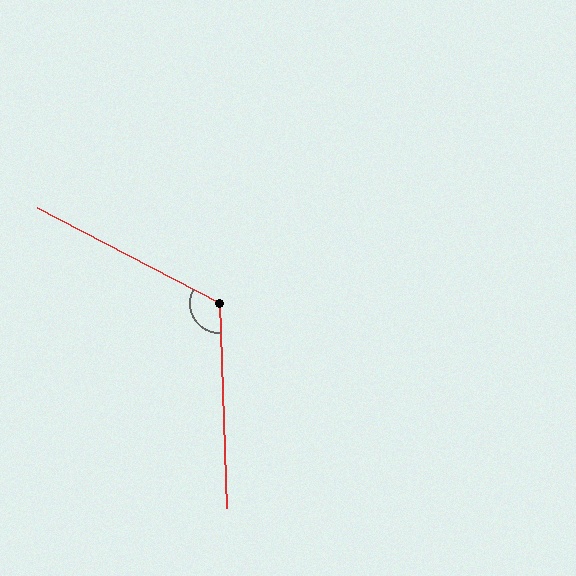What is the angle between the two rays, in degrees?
Approximately 120 degrees.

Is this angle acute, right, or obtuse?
It is obtuse.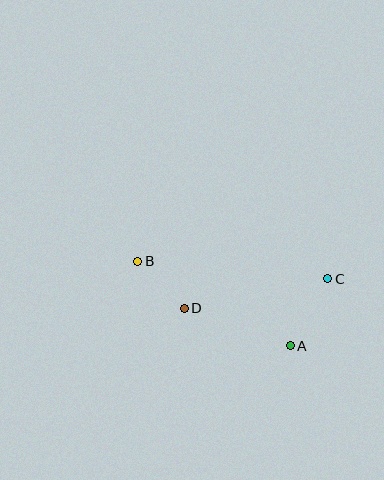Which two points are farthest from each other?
Points B and C are farthest from each other.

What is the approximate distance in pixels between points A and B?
The distance between A and B is approximately 175 pixels.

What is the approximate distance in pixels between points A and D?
The distance between A and D is approximately 112 pixels.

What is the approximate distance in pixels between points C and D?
The distance between C and D is approximately 146 pixels.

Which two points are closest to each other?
Points B and D are closest to each other.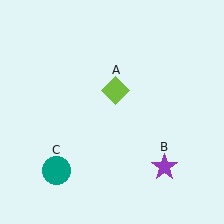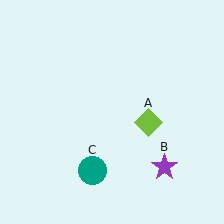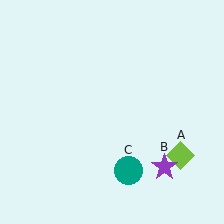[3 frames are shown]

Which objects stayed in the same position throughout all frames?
Purple star (object B) remained stationary.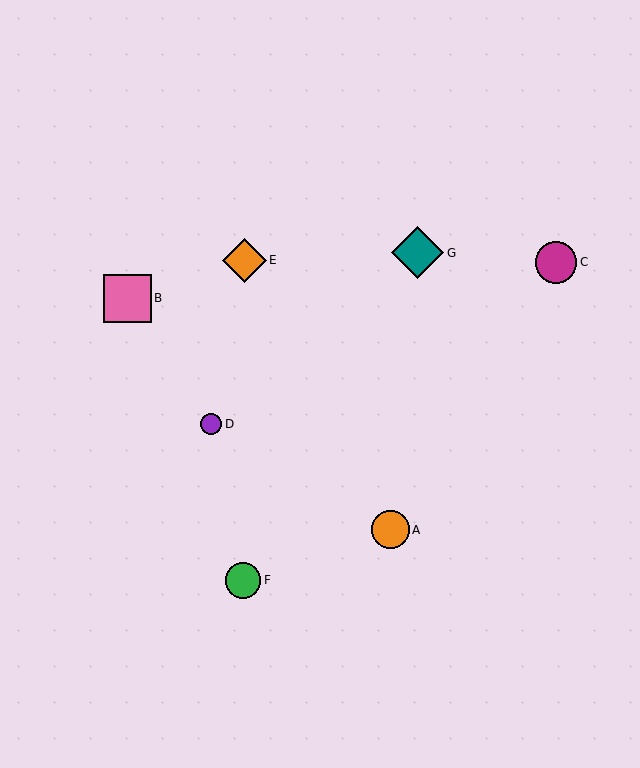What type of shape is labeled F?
Shape F is a green circle.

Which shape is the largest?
The teal diamond (labeled G) is the largest.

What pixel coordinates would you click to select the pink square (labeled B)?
Click at (127, 298) to select the pink square B.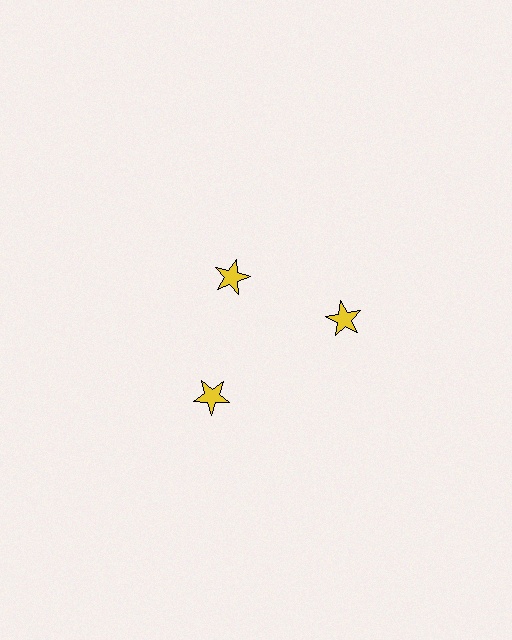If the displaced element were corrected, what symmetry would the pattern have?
It would have 3-fold rotational symmetry — the pattern would map onto itself every 120 degrees.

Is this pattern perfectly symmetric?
No. The 3 yellow stars are arranged in a ring, but one element near the 11 o'clock position is pulled inward toward the center, breaking the 3-fold rotational symmetry.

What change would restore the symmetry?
The symmetry would be restored by moving it outward, back onto the ring so that all 3 stars sit at equal angles and equal distance from the center.